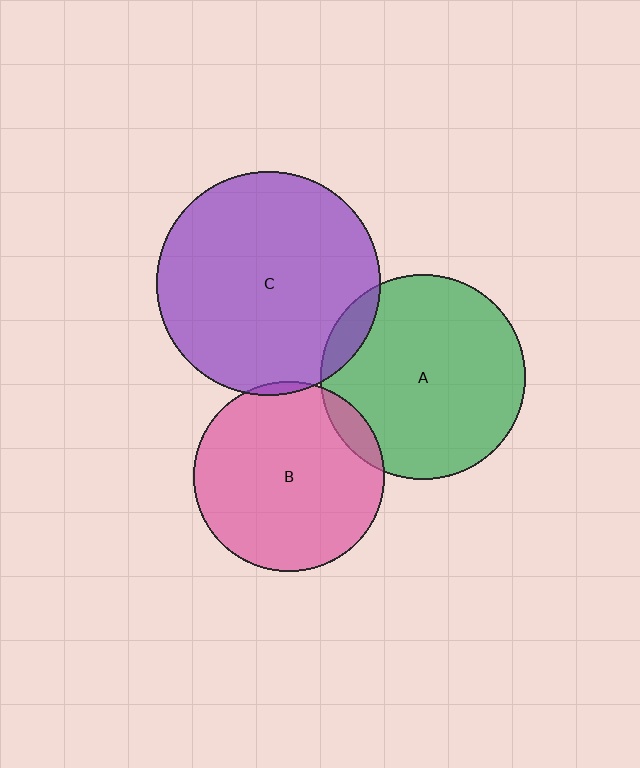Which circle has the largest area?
Circle C (purple).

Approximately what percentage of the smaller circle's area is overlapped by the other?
Approximately 5%.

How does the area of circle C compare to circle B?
Approximately 1.4 times.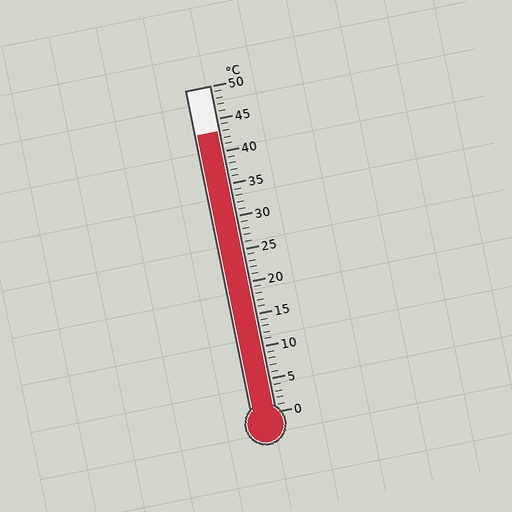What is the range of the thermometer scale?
The thermometer scale ranges from 0°C to 50°C.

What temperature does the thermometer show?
The thermometer shows approximately 43°C.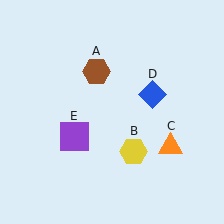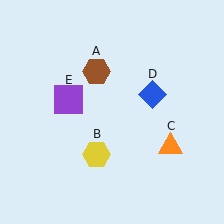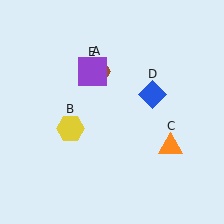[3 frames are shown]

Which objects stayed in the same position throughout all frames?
Brown hexagon (object A) and orange triangle (object C) and blue diamond (object D) remained stationary.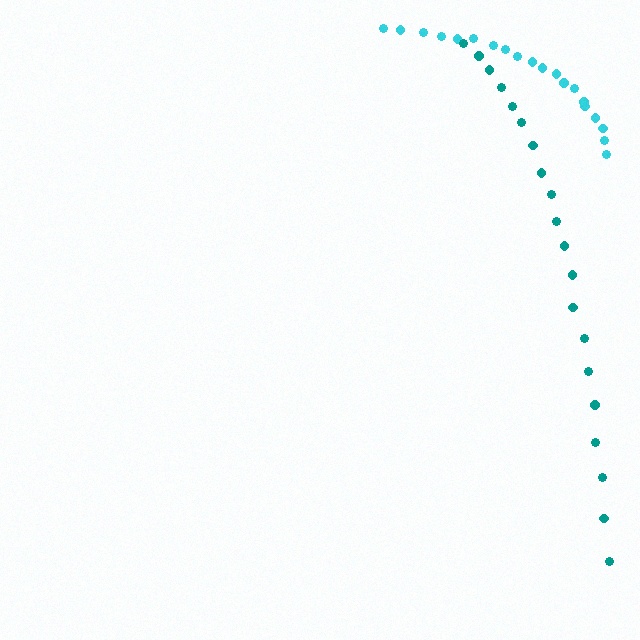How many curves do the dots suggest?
There are 2 distinct paths.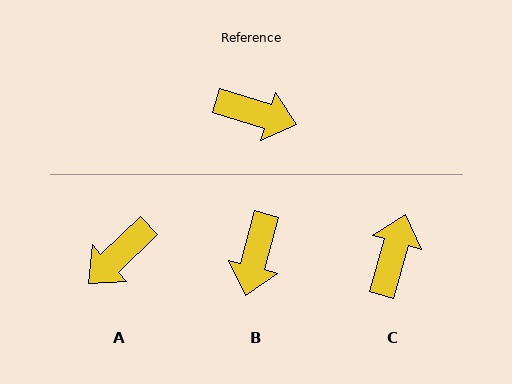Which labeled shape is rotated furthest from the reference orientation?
A, about 119 degrees away.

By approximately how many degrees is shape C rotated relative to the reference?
Approximately 91 degrees counter-clockwise.